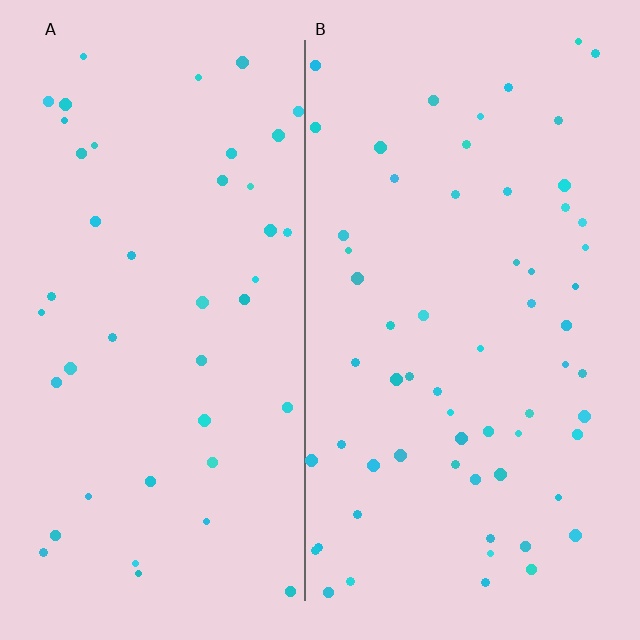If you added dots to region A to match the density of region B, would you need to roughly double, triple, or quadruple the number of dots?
Approximately double.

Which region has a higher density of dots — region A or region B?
B (the right).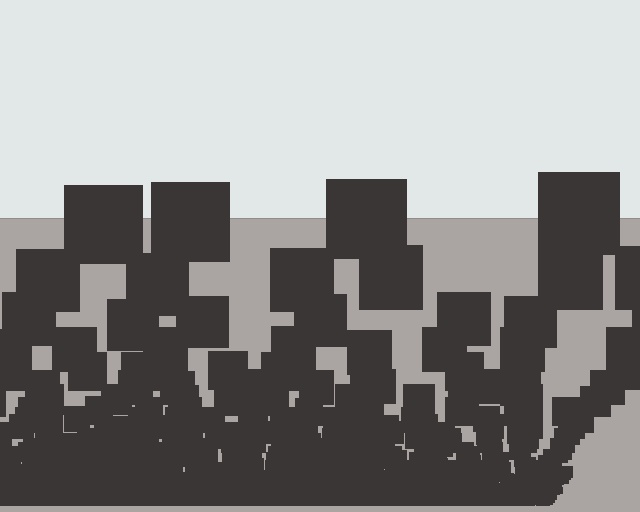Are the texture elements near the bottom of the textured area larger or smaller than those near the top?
Smaller. The gradient is inverted — elements near the bottom are smaller and denser.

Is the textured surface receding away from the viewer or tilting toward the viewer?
The surface appears to tilt toward the viewer. Texture elements get larger and sparser toward the top.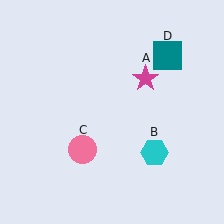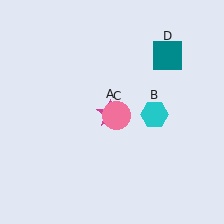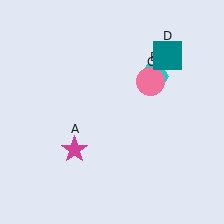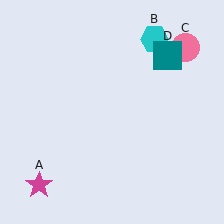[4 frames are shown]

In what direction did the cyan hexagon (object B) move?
The cyan hexagon (object B) moved up.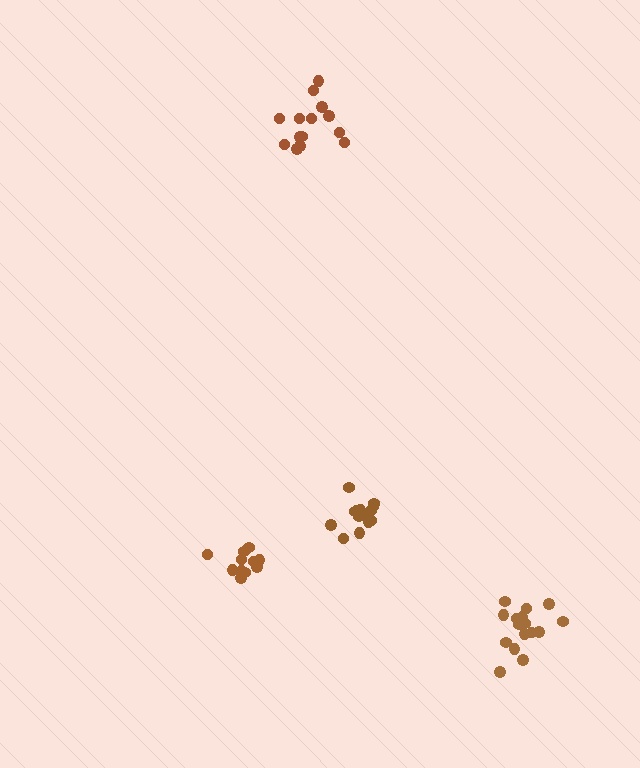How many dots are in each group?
Group 1: 14 dots, Group 2: 14 dots, Group 3: 16 dots, Group 4: 11 dots (55 total).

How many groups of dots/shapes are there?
There are 4 groups.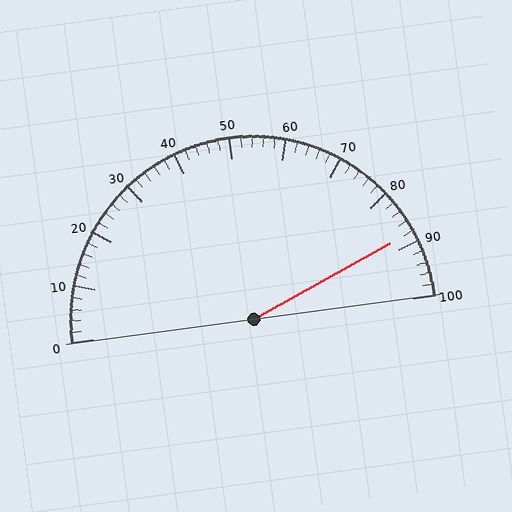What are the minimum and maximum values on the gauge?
The gauge ranges from 0 to 100.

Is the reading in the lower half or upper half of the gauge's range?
The reading is in the upper half of the range (0 to 100).